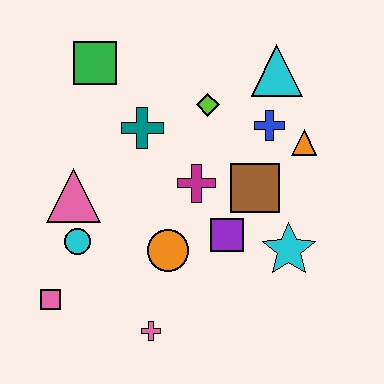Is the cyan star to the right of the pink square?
Yes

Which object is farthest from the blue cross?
The pink square is farthest from the blue cross.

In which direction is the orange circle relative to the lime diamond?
The orange circle is below the lime diamond.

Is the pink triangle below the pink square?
No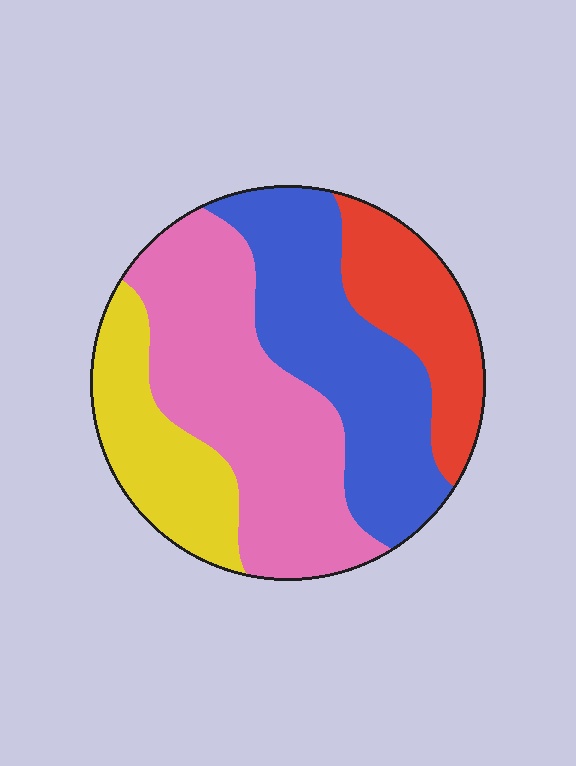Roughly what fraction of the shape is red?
Red covers about 15% of the shape.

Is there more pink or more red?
Pink.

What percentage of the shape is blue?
Blue covers roughly 30% of the shape.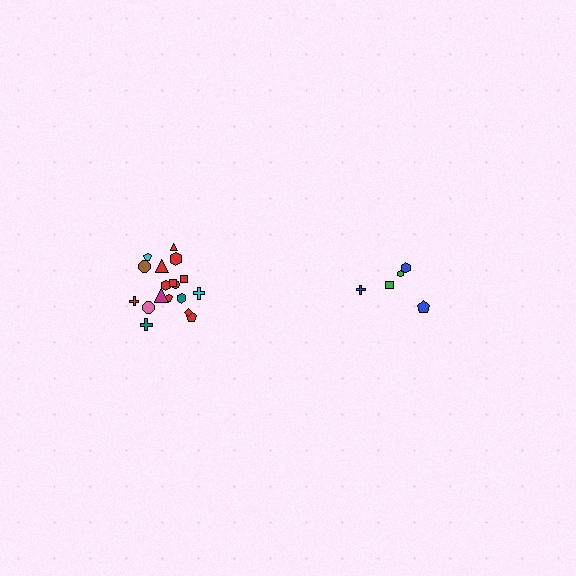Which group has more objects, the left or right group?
The left group.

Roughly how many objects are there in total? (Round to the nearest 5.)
Roughly 25 objects in total.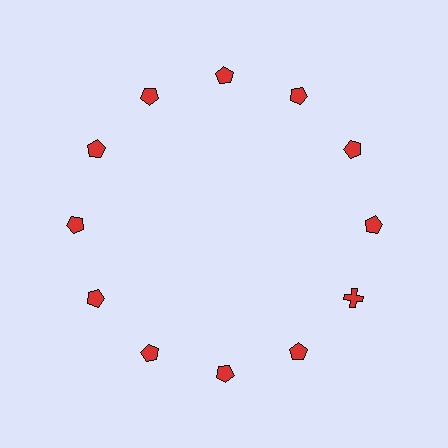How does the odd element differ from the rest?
It has a different shape: cross instead of pentagon.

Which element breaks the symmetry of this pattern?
The red cross at roughly the 4 o'clock position breaks the symmetry. All other shapes are red pentagons.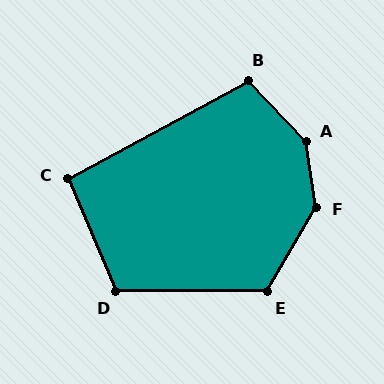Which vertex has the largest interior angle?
A, at approximately 145 degrees.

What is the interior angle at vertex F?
Approximately 142 degrees (obtuse).